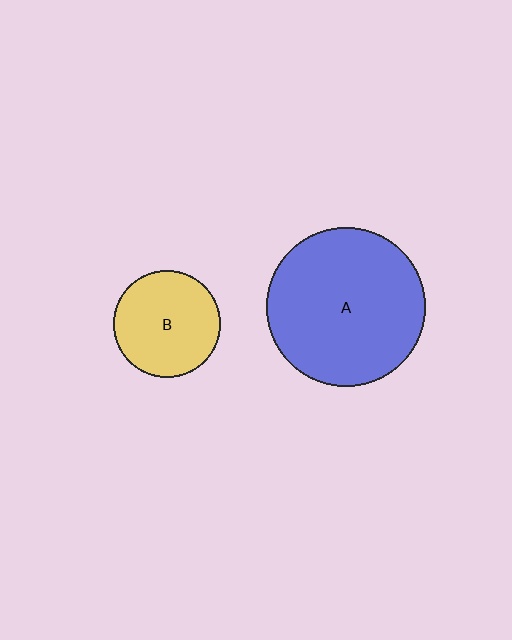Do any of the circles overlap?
No, none of the circles overlap.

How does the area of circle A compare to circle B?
Approximately 2.2 times.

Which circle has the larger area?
Circle A (blue).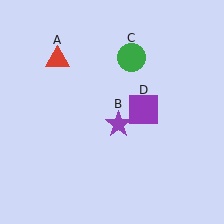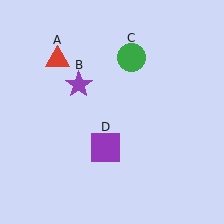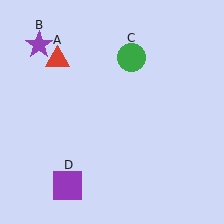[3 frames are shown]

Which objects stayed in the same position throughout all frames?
Red triangle (object A) and green circle (object C) remained stationary.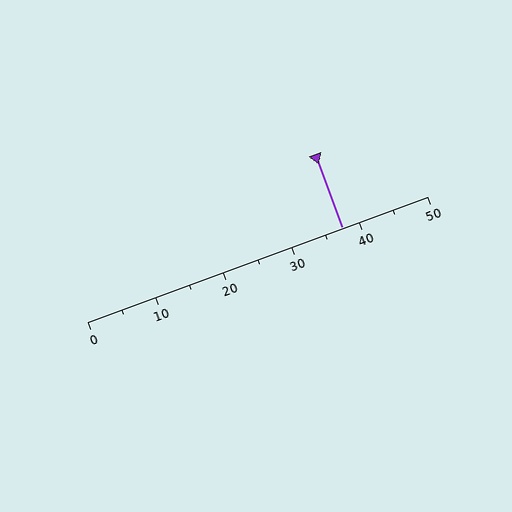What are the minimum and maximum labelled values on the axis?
The axis runs from 0 to 50.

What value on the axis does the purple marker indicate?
The marker indicates approximately 37.5.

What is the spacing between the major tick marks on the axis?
The major ticks are spaced 10 apart.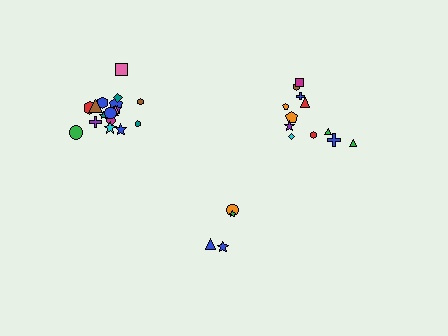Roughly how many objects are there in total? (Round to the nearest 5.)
Roughly 35 objects in total.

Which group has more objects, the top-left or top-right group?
The top-left group.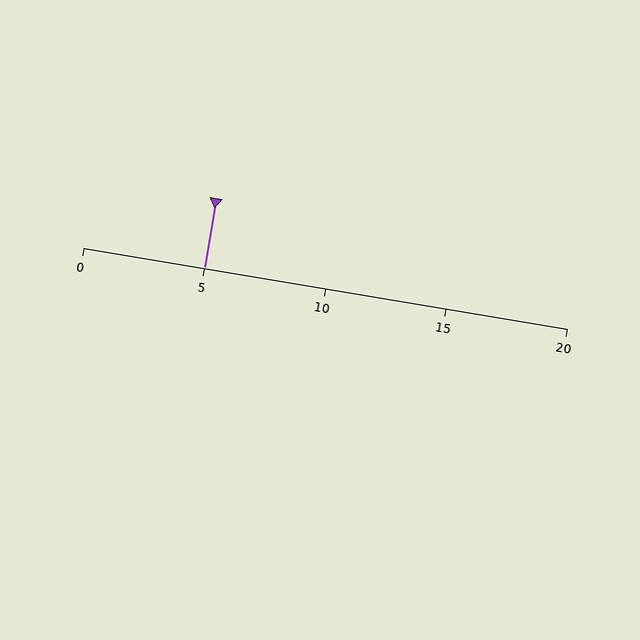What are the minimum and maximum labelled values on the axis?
The axis runs from 0 to 20.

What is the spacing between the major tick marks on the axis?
The major ticks are spaced 5 apart.